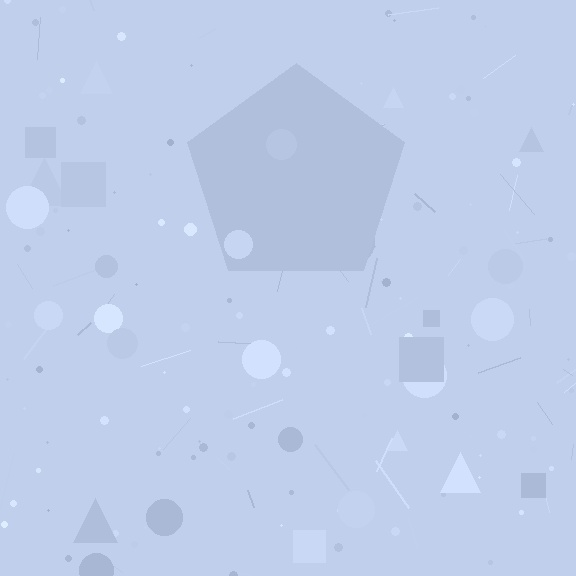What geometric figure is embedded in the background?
A pentagon is embedded in the background.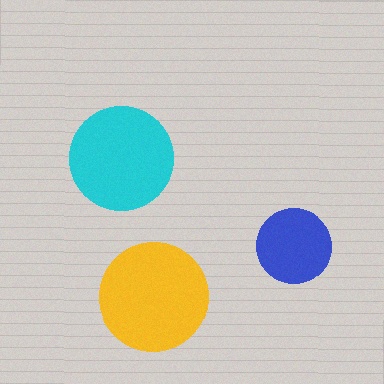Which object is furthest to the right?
The blue circle is rightmost.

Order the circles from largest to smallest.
the yellow one, the cyan one, the blue one.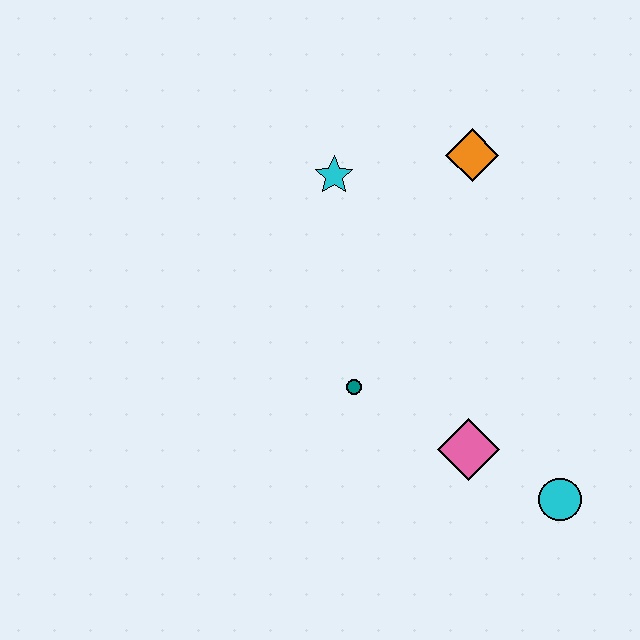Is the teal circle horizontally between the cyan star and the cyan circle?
Yes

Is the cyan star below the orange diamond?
Yes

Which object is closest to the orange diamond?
The cyan star is closest to the orange diamond.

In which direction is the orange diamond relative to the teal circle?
The orange diamond is above the teal circle.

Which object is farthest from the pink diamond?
The cyan star is farthest from the pink diamond.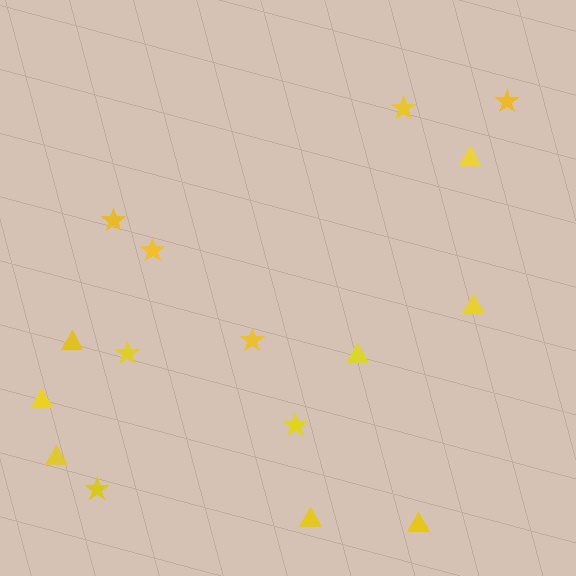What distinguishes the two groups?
There are 2 groups: one group of triangles (8) and one group of stars (8).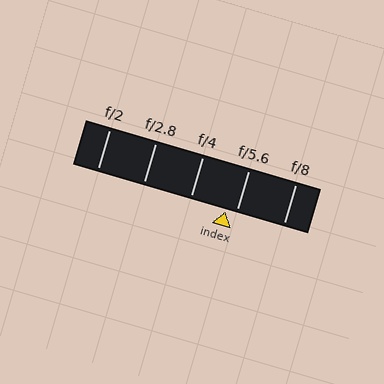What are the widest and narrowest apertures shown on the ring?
The widest aperture shown is f/2 and the narrowest is f/8.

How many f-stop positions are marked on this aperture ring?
There are 5 f-stop positions marked.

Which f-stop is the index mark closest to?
The index mark is closest to f/5.6.